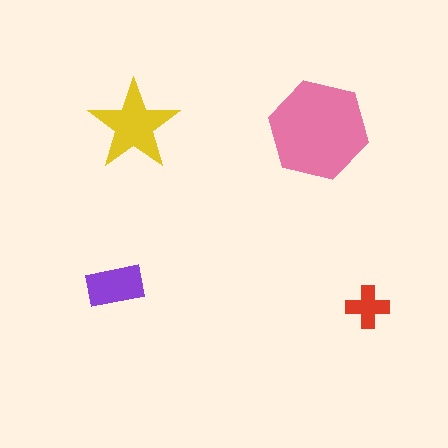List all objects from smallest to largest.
The red cross, the purple rectangle, the yellow star, the pink hexagon.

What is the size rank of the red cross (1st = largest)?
4th.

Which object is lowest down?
The red cross is bottommost.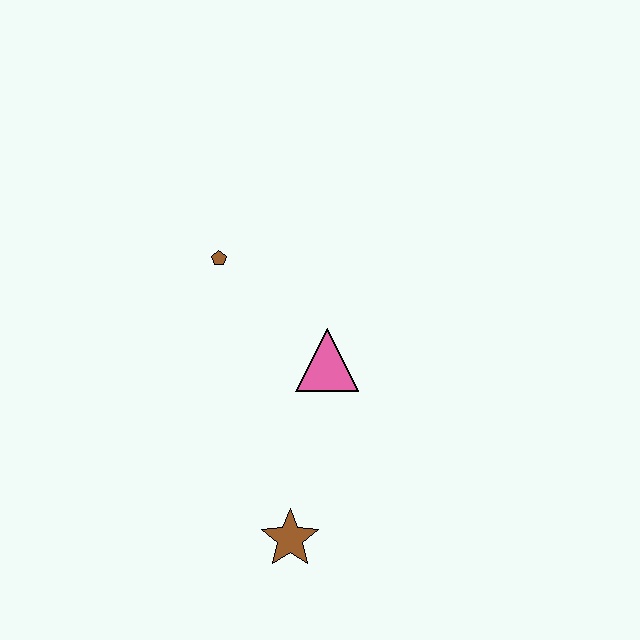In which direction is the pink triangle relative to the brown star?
The pink triangle is above the brown star.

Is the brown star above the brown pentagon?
No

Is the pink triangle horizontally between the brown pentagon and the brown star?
No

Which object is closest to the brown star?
The pink triangle is closest to the brown star.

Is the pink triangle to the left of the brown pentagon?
No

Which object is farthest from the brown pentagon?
The brown star is farthest from the brown pentagon.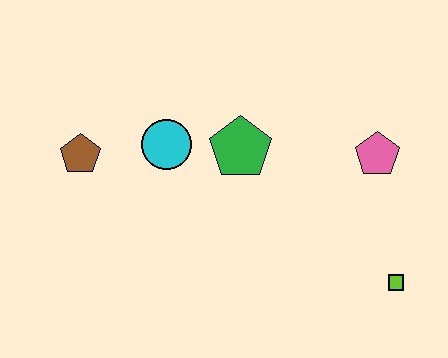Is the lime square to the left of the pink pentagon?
No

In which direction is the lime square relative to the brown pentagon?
The lime square is to the right of the brown pentagon.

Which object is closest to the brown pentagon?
The cyan circle is closest to the brown pentagon.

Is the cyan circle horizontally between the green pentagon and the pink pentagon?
No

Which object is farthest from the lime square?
The brown pentagon is farthest from the lime square.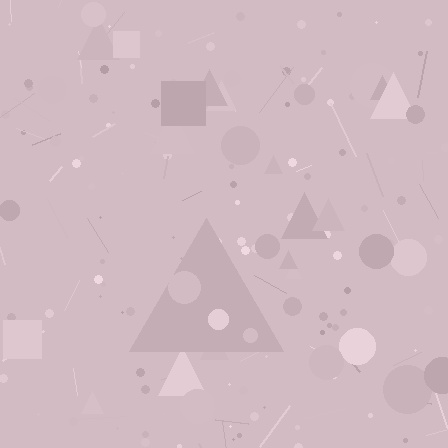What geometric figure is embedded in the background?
A triangle is embedded in the background.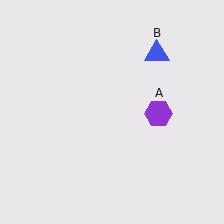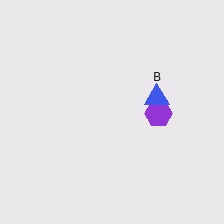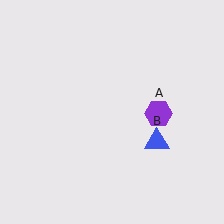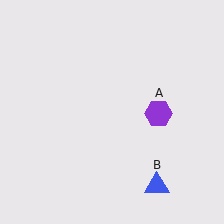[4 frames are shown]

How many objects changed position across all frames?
1 object changed position: blue triangle (object B).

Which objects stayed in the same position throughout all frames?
Purple hexagon (object A) remained stationary.